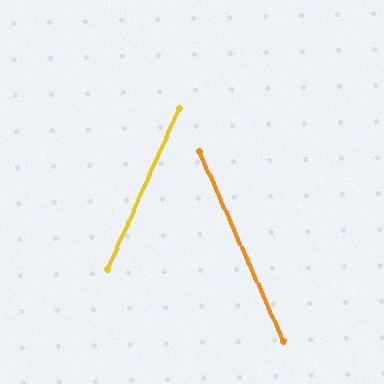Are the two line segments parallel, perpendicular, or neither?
Neither parallel nor perpendicular — they differ by about 48°.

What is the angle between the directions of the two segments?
Approximately 48 degrees.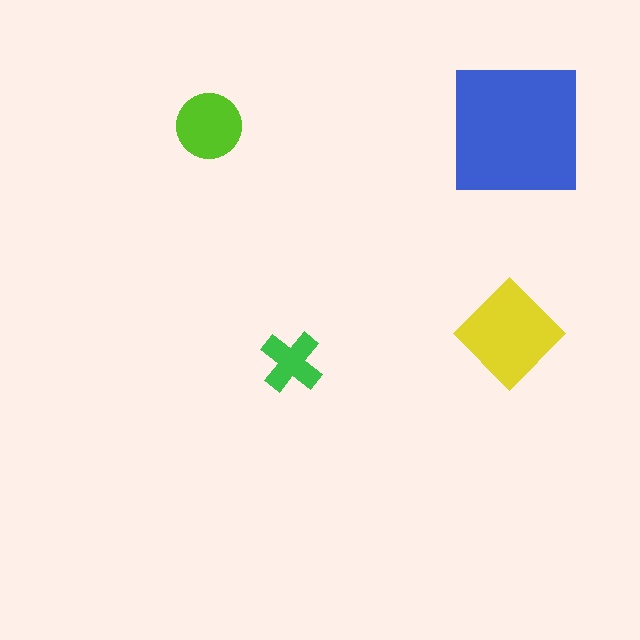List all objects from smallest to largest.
The green cross, the lime circle, the yellow diamond, the blue square.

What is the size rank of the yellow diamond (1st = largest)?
2nd.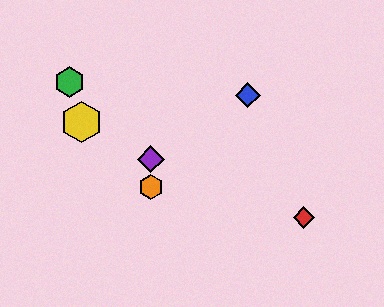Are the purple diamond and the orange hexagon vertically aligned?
Yes, both are at x≈151.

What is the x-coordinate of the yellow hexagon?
The yellow hexagon is at x≈81.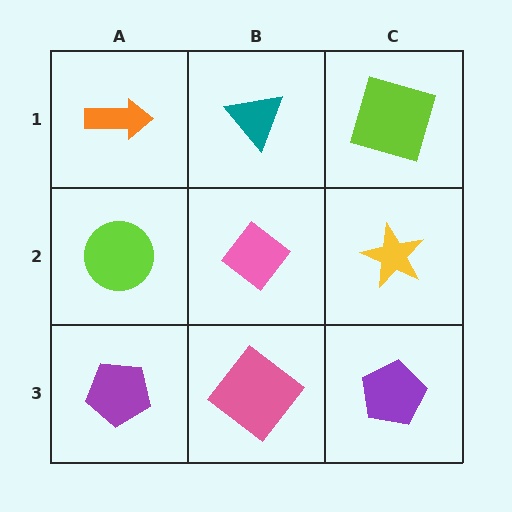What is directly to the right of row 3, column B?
A purple pentagon.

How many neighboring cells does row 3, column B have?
3.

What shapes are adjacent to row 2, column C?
A lime square (row 1, column C), a purple pentagon (row 3, column C), a pink diamond (row 2, column B).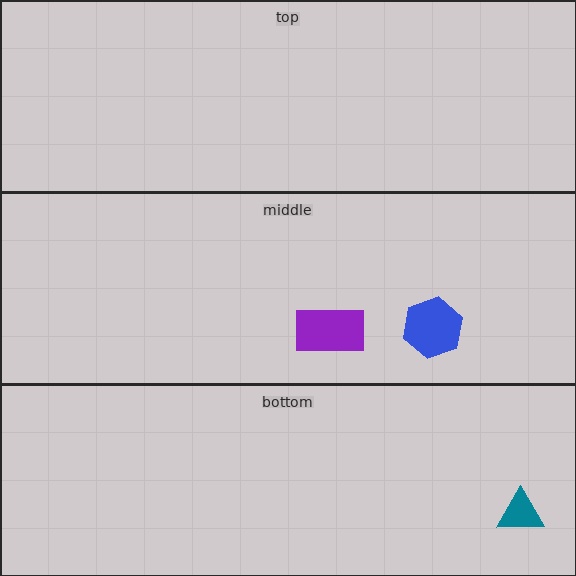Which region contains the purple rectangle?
The middle region.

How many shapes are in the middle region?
2.